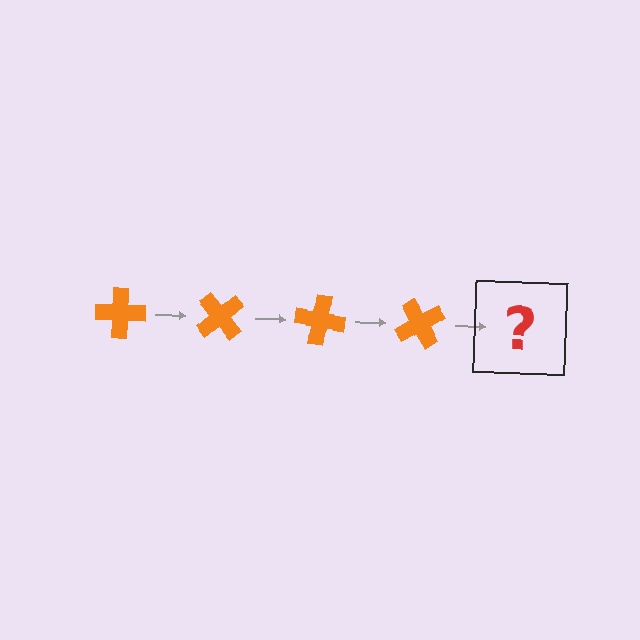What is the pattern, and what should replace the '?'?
The pattern is that the cross rotates 50 degrees each step. The '?' should be an orange cross rotated 200 degrees.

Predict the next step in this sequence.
The next step is an orange cross rotated 200 degrees.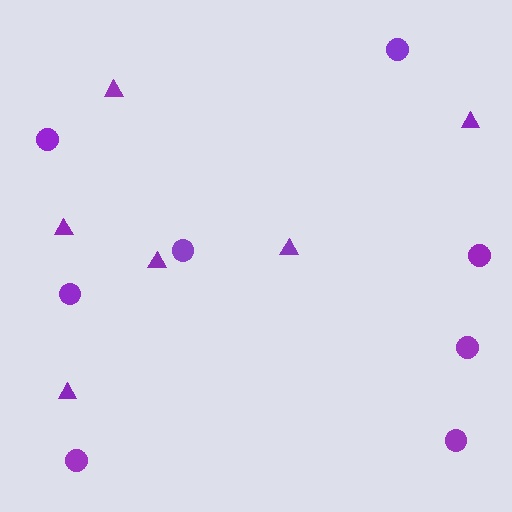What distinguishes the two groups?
There are 2 groups: one group of triangles (6) and one group of circles (8).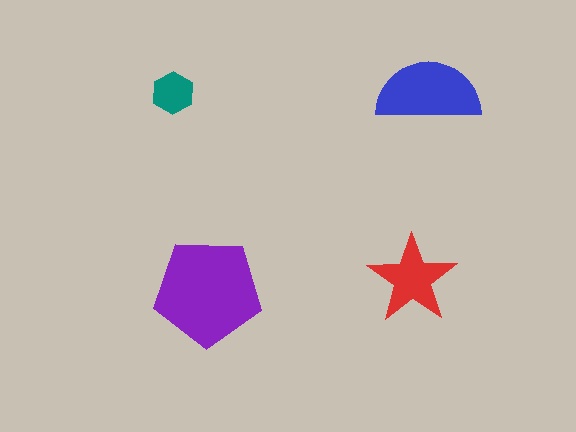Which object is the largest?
The purple pentagon.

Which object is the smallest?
The teal hexagon.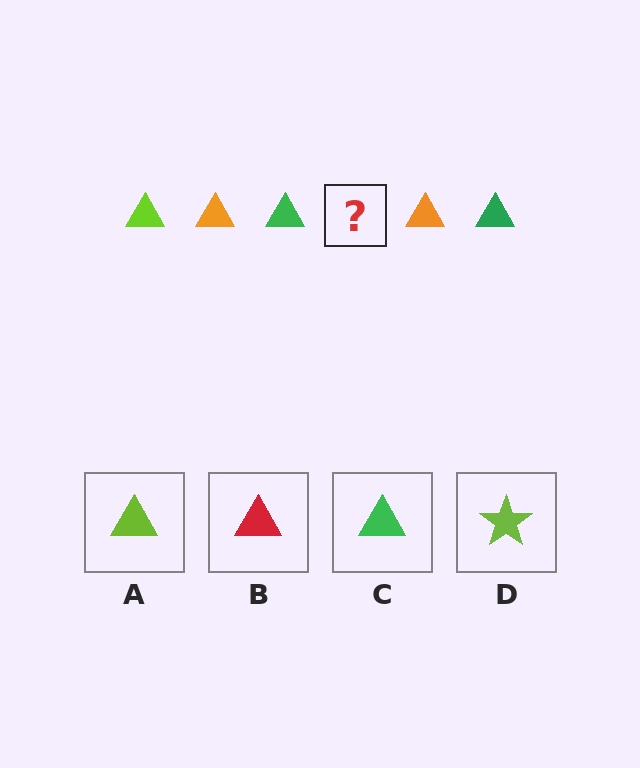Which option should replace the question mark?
Option A.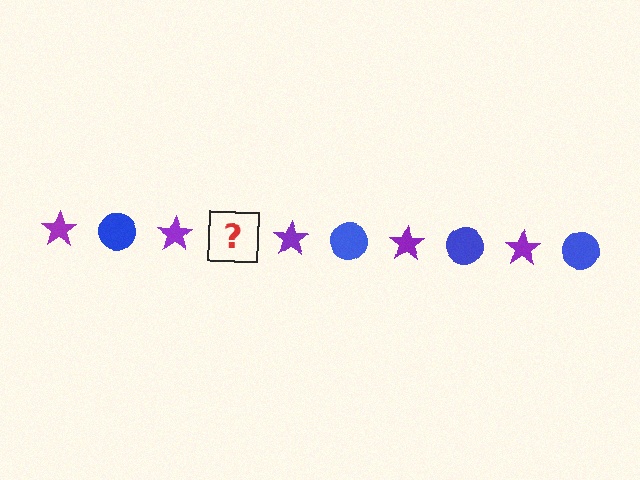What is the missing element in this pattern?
The missing element is a blue circle.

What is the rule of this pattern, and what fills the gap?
The rule is that the pattern alternates between purple star and blue circle. The gap should be filled with a blue circle.